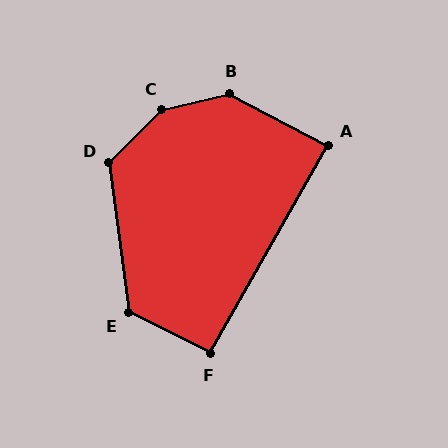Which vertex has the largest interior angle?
C, at approximately 148 degrees.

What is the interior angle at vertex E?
Approximately 124 degrees (obtuse).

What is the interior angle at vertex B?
Approximately 139 degrees (obtuse).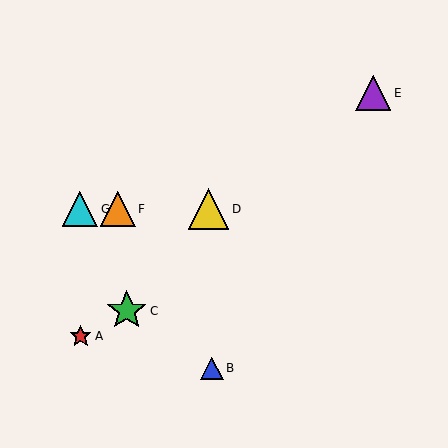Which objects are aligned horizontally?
Objects D, F, G are aligned horizontally.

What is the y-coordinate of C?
Object C is at y≈311.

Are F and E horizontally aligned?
No, F is at y≈209 and E is at y≈93.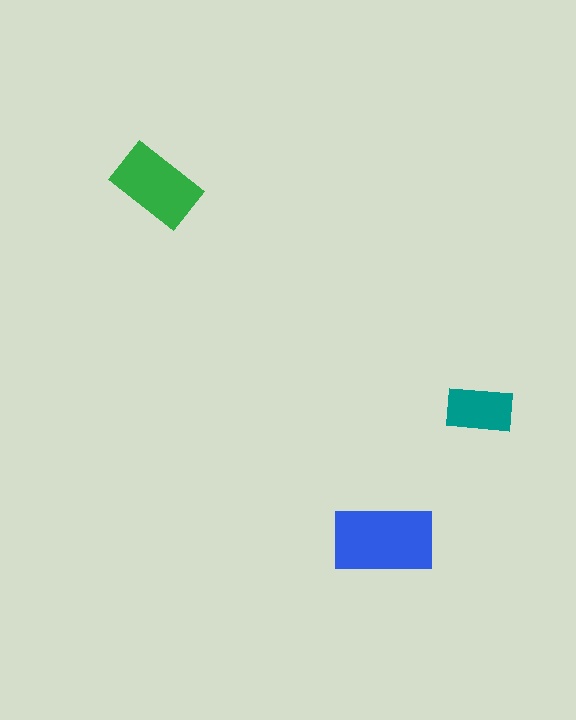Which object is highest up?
The green rectangle is topmost.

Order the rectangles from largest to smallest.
the blue one, the green one, the teal one.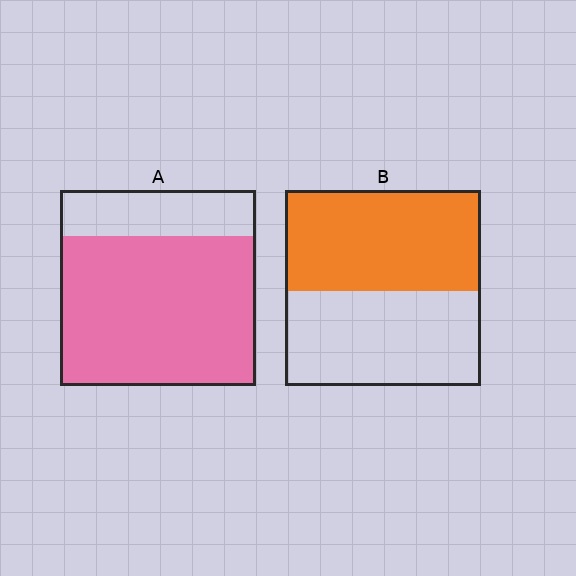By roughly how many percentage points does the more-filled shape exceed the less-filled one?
By roughly 25 percentage points (A over B).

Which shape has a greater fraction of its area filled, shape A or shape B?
Shape A.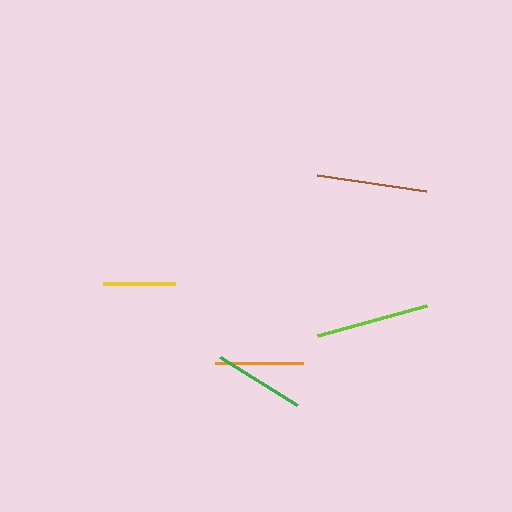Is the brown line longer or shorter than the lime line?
The lime line is longer than the brown line.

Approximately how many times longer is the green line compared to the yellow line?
The green line is approximately 1.3 times the length of the yellow line.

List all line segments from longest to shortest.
From longest to shortest: lime, brown, green, orange, yellow.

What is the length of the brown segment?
The brown segment is approximately 110 pixels long.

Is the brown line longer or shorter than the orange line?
The brown line is longer than the orange line.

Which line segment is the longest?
The lime line is the longest at approximately 113 pixels.